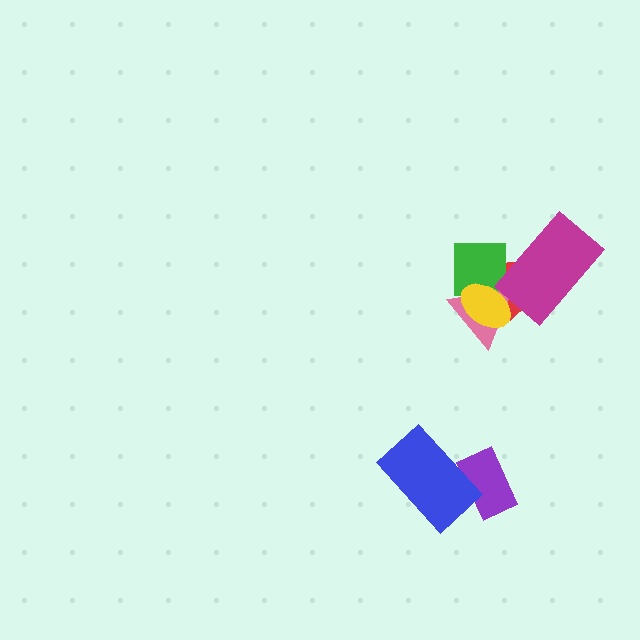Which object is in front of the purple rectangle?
The blue rectangle is in front of the purple rectangle.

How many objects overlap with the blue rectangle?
1 object overlaps with the blue rectangle.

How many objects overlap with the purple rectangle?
1 object overlaps with the purple rectangle.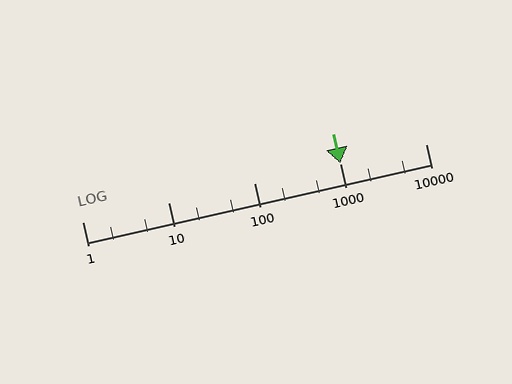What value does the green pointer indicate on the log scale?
The pointer indicates approximately 1000.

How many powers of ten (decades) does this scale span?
The scale spans 4 decades, from 1 to 10000.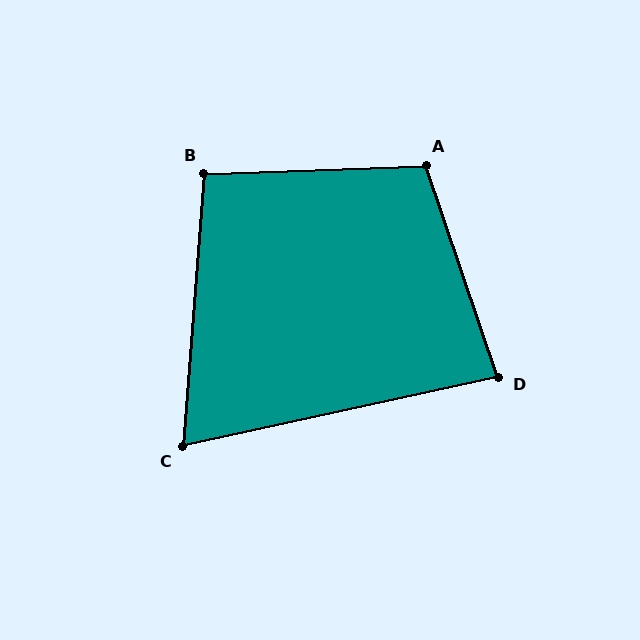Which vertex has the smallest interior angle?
C, at approximately 73 degrees.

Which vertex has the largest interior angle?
A, at approximately 107 degrees.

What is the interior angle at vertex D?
Approximately 84 degrees (acute).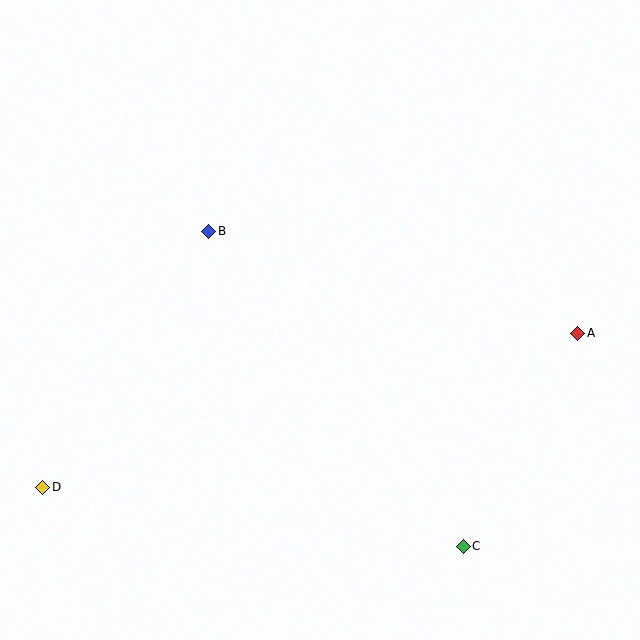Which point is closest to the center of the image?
Point B at (209, 231) is closest to the center.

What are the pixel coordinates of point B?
Point B is at (209, 231).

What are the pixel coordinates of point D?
Point D is at (43, 487).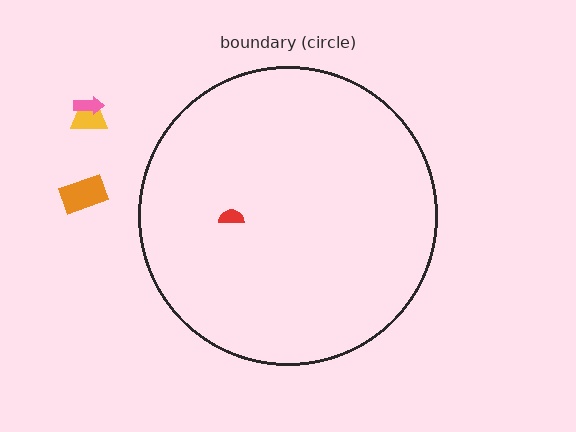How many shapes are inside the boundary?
1 inside, 3 outside.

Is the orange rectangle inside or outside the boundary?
Outside.